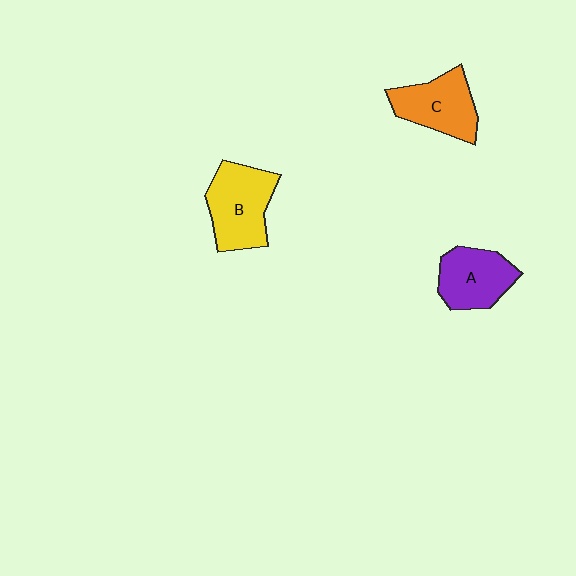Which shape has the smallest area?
Shape A (purple).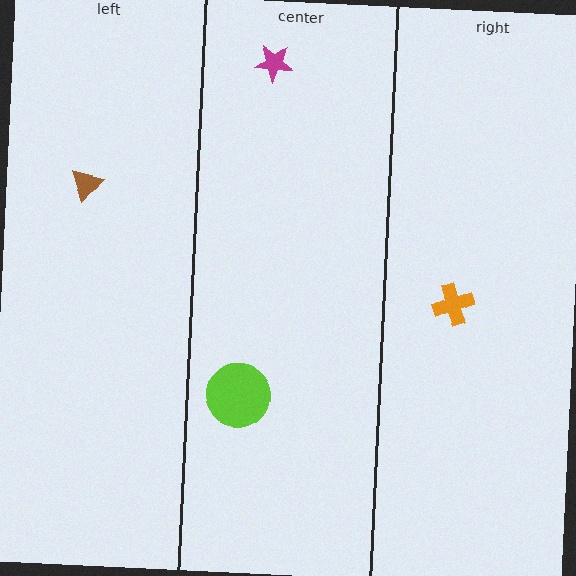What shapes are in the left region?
The brown triangle.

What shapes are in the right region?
The orange cross.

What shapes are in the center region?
The lime circle, the magenta star.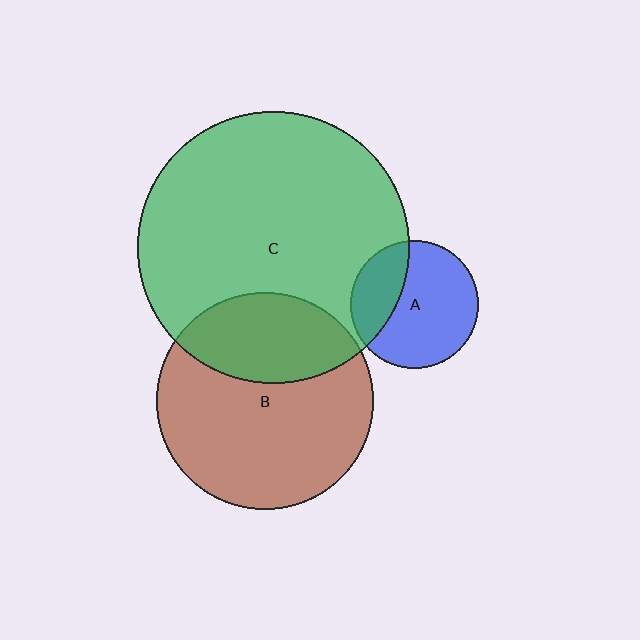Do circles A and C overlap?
Yes.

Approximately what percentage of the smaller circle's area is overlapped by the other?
Approximately 30%.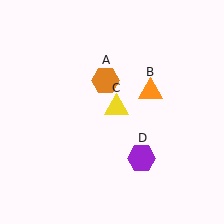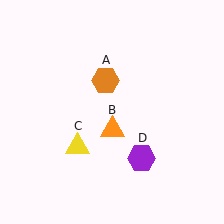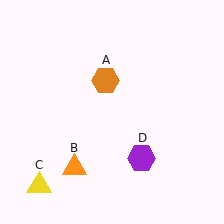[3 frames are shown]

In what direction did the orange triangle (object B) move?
The orange triangle (object B) moved down and to the left.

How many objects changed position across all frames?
2 objects changed position: orange triangle (object B), yellow triangle (object C).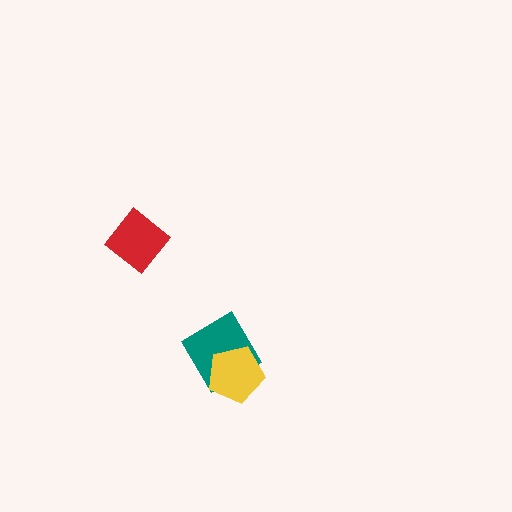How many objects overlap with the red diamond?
0 objects overlap with the red diamond.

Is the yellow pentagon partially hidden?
No, no other shape covers it.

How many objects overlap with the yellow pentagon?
1 object overlaps with the yellow pentagon.